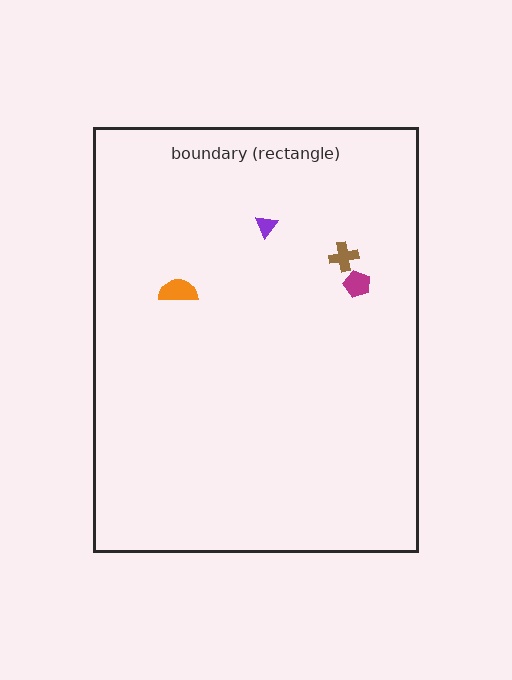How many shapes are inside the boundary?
4 inside, 0 outside.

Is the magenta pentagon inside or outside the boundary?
Inside.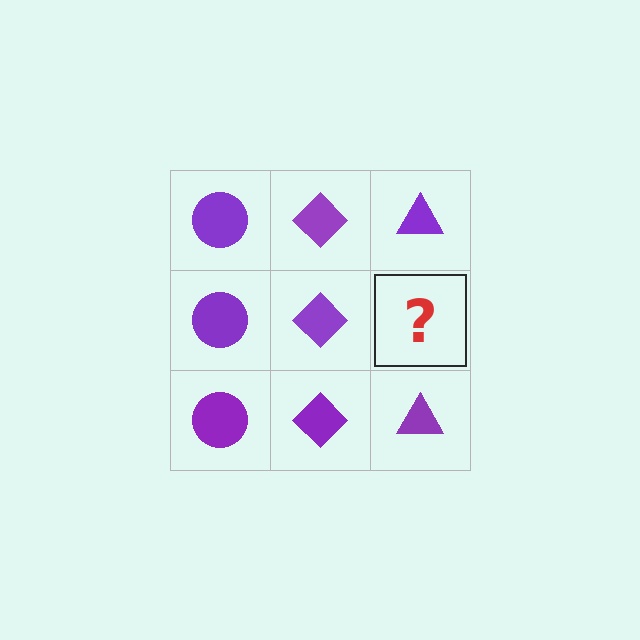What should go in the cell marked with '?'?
The missing cell should contain a purple triangle.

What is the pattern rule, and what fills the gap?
The rule is that each column has a consistent shape. The gap should be filled with a purple triangle.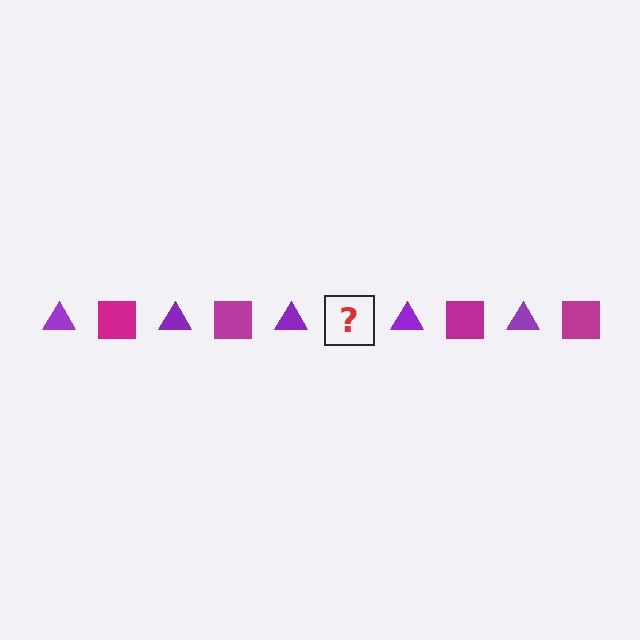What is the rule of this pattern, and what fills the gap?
The rule is that the pattern alternates between purple triangle and magenta square. The gap should be filled with a magenta square.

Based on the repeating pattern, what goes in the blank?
The blank should be a magenta square.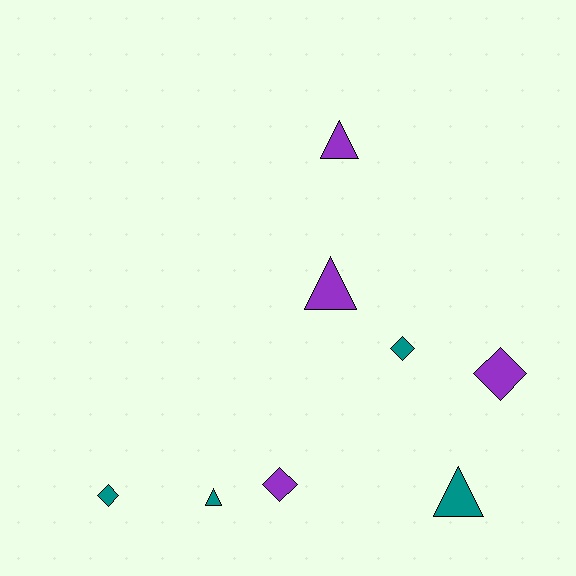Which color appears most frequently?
Purple, with 4 objects.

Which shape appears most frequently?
Triangle, with 4 objects.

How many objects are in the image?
There are 8 objects.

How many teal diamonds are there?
There are 2 teal diamonds.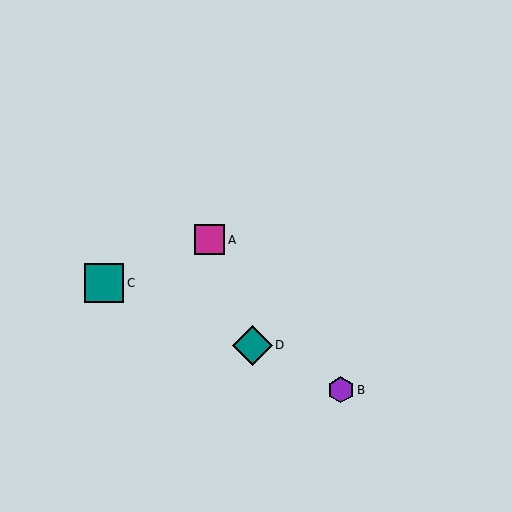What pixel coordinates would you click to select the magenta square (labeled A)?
Click at (210, 240) to select the magenta square A.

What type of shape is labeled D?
Shape D is a teal diamond.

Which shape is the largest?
The teal diamond (labeled D) is the largest.